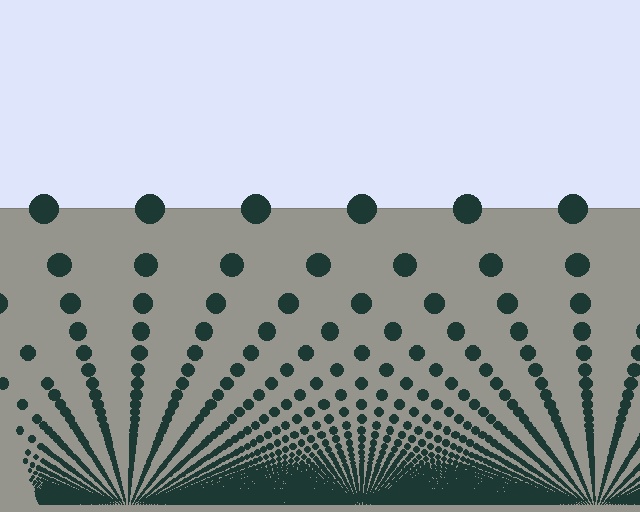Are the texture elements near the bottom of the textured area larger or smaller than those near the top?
Smaller. The gradient is inverted — elements near the bottom are smaller and denser.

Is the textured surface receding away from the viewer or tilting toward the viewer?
The surface appears to tilt toward the viewer. Texture elements get larger and sparser toward the top.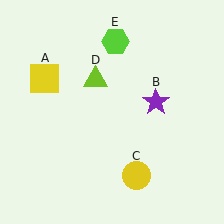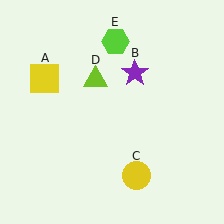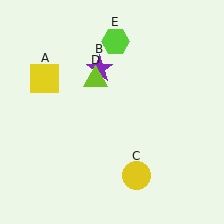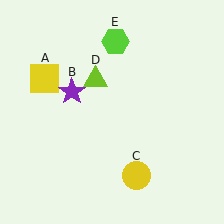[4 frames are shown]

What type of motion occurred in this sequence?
The purple star (object B) rotated counterclockwise around the center of the scene.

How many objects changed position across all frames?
1 object changed position: purple star (object B).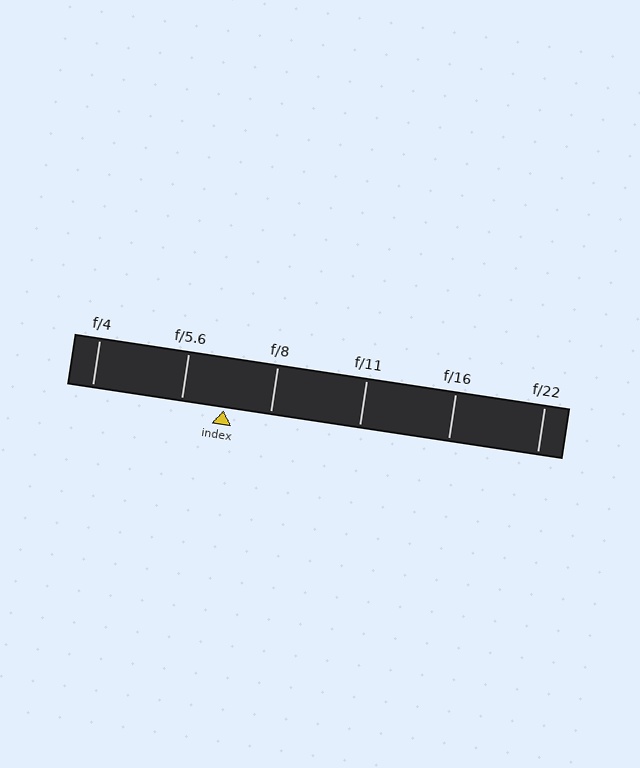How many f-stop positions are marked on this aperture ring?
There are 6 f-stop positions marked.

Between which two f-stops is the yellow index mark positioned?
The index mark is between f/5.6 and f/8.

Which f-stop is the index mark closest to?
The index mark is closest to f/5.6.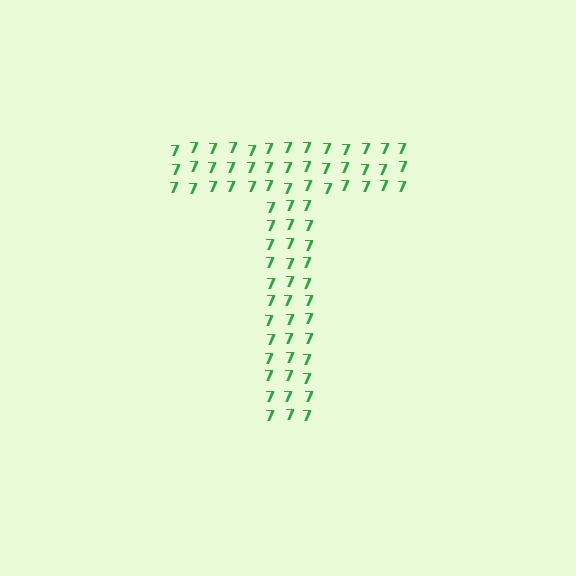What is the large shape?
The large shape is the letter T.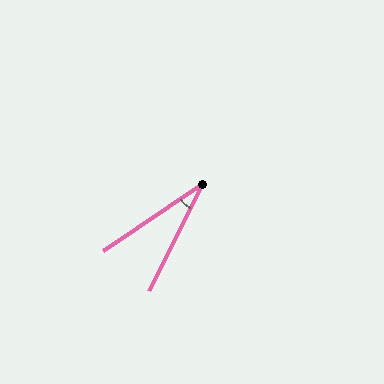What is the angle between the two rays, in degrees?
Approximately 29 degrees.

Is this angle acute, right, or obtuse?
It is acute.